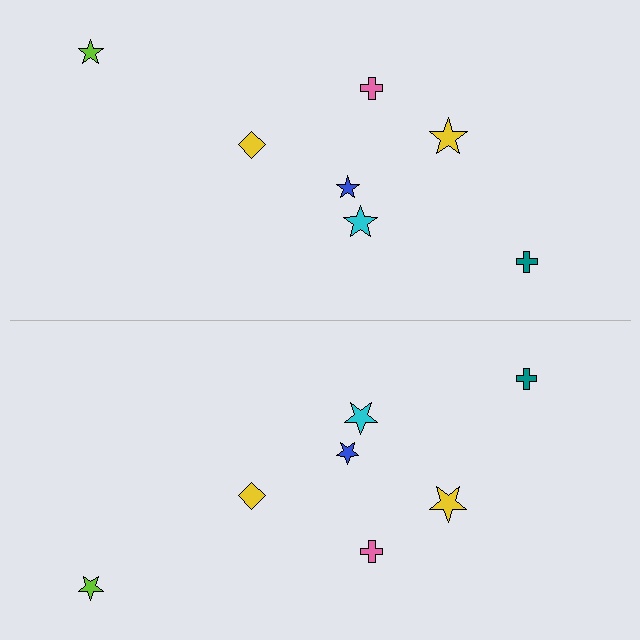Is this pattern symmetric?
Yes, this pattern has bilateral (reflection) symmetry.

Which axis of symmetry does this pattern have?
The pattern has a horizontal axis of symmetry running through the center of the image.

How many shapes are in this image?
There are 14 shapes in this image.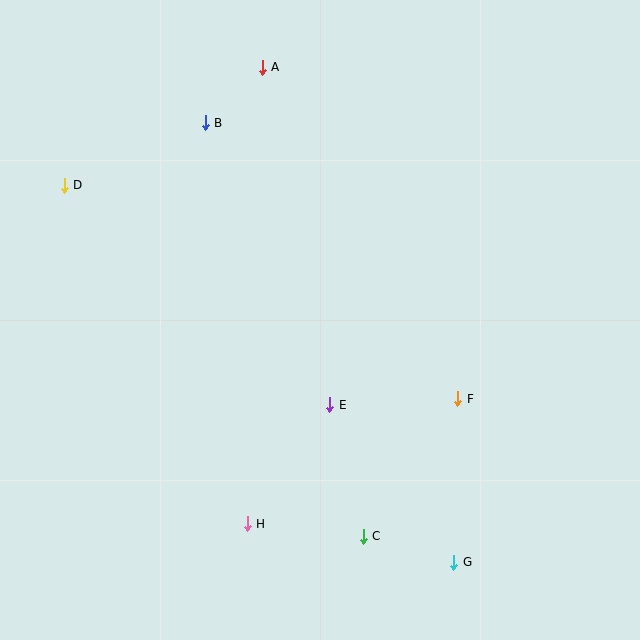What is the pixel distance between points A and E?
The distance between A and E is 344 pixels.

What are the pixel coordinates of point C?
Point C is at (363, 536).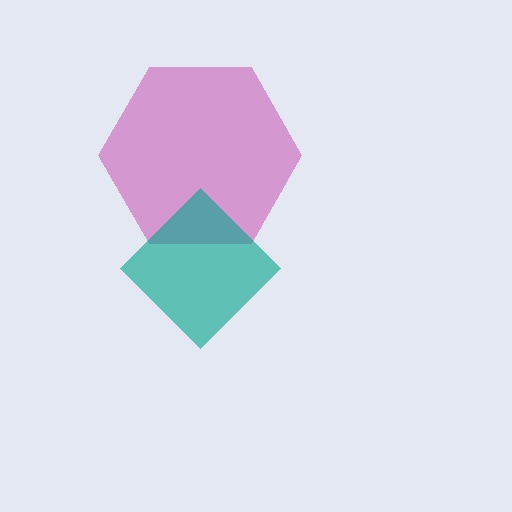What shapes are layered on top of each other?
The layered shapes are: a magenta hexagon, a teal diamond.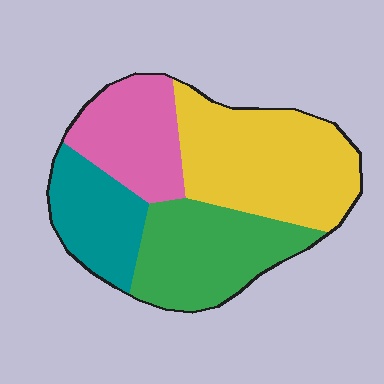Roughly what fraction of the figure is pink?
Pink takes up about one fifth (1/5) of the figure.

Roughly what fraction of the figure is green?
Green takes up about one quarter (1/4) of the figure.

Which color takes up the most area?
Yellow, at roughly 35%.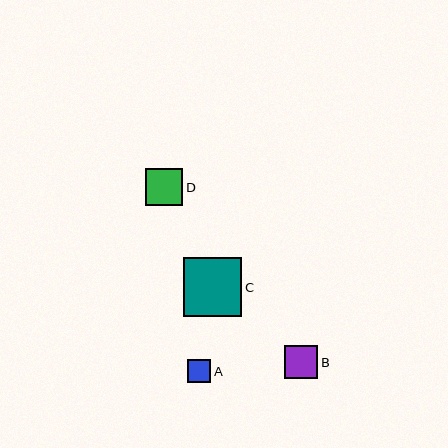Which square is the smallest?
Square A is the smallest with a size of approximately 23 pixels.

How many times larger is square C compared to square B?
Square C is approximately 1.7 times the size of square B.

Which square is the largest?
Square C is the largest with a size of approximately 58 pixels.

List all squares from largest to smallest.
From largest to smallest: C, D, B, A.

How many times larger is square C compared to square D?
Square C is approximately 1.6 times the size of square D.